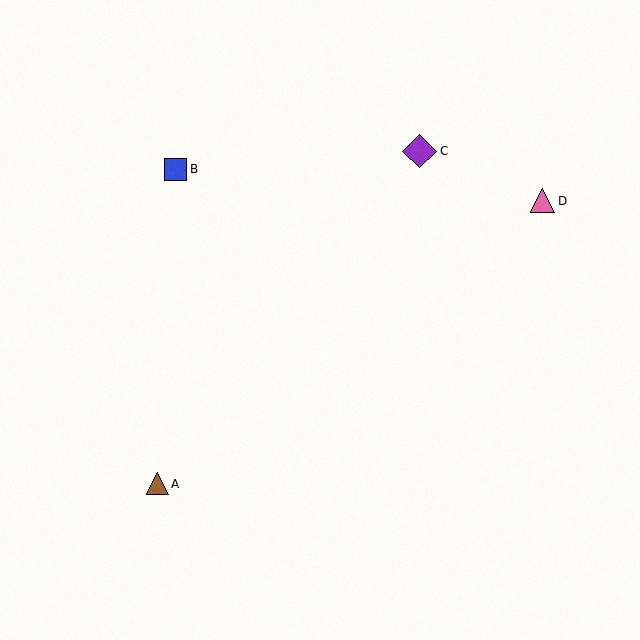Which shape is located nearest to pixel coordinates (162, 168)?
The blue square (labeled B) at (176, 169) is nearest to that location.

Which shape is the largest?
The purple diamond (labeled C) is the largest.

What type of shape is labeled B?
Shape B is a blue square.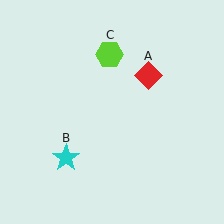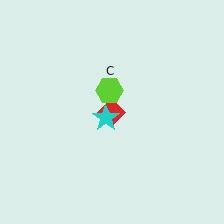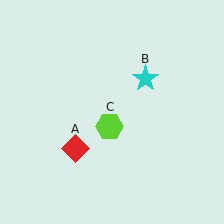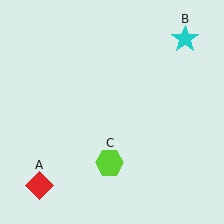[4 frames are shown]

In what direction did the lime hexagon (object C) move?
The lime hexagon (object C) moved down.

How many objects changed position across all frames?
3 objects changed position: red diamond (object A), cyan star (object B), lime hexagon (object C).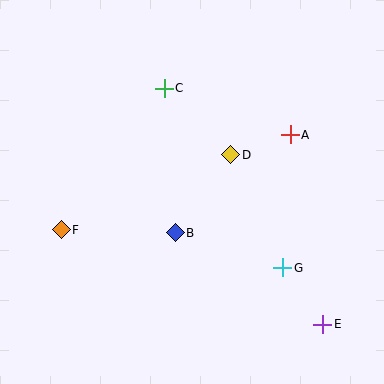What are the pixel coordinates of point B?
Point B is at (175, 233).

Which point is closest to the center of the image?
Point B at (175, 233) is closest to the center.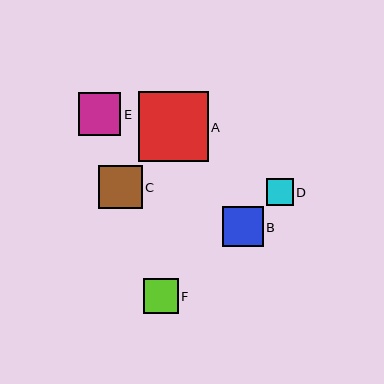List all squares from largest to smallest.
From largest to smallest: A, C, E, B, F, D.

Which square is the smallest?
Square D is the smallest with a size of approximately 26 pixels.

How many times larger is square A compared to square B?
Square A is approximately 1.7 times the size of square B.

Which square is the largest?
Square A is the largest with a size of approximately 70 pixels.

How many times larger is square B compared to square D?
Square B is approximately 1.5 times the size of square D.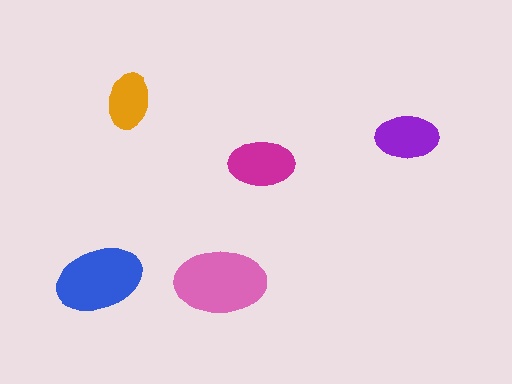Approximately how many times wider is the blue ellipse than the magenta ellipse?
About 1.5 times wider.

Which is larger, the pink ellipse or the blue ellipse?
The pink one.